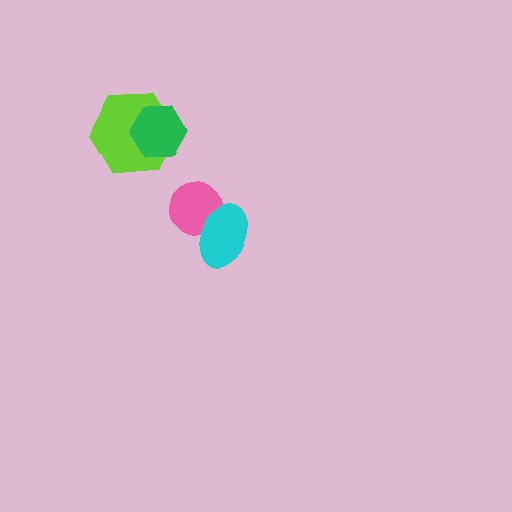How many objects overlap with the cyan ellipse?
1 object overlaps with the cyan ellipse.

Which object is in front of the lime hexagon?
The green hexagon is in front of the lime hexagon.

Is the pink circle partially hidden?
Yes, it is partially covered by another shape.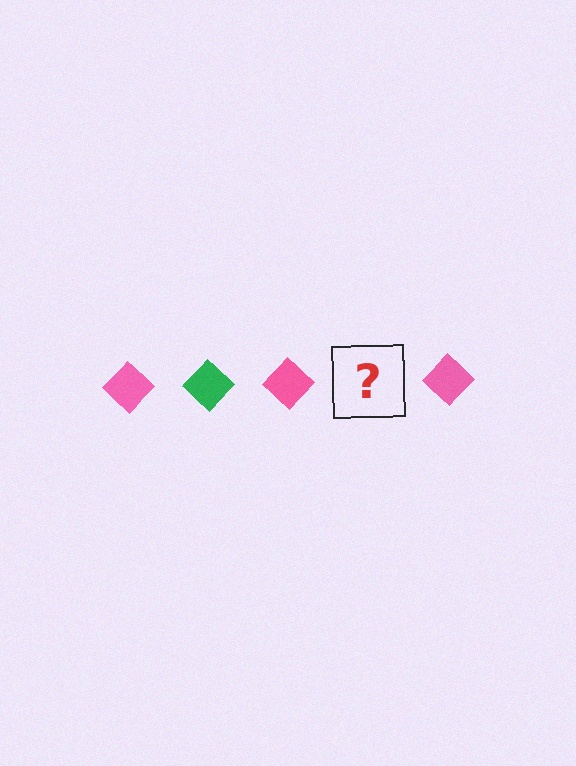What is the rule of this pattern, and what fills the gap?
The rule is that the pattern cycles through pink, green diamonds. The gap should be filled with a green diamond.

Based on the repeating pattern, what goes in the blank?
The blank should be a green diamond.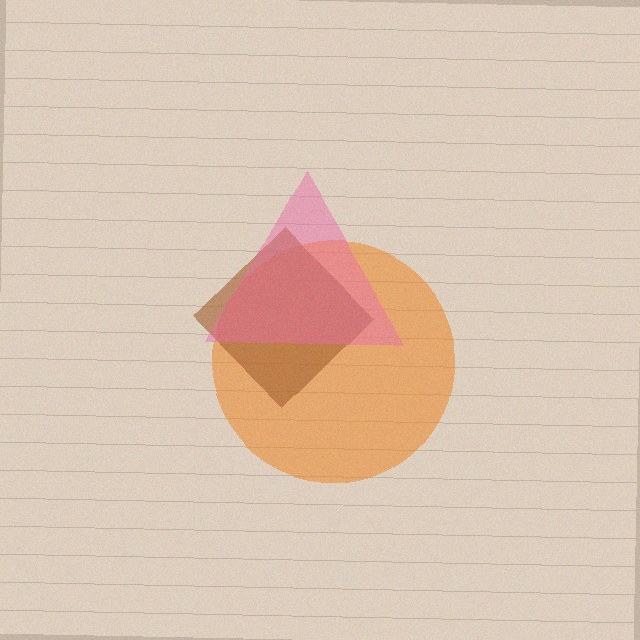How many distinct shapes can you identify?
There are 3 distinct shapes: an orange circle, a brown diamond, a pink triangle.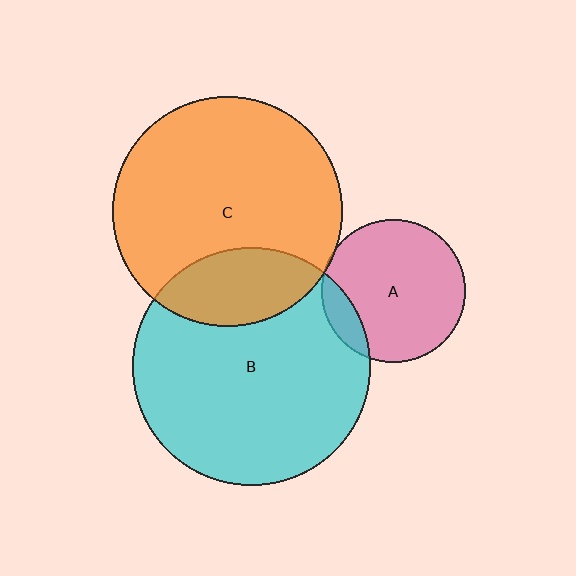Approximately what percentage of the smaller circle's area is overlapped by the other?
Approximately 20%.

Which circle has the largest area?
Circle B (cyan).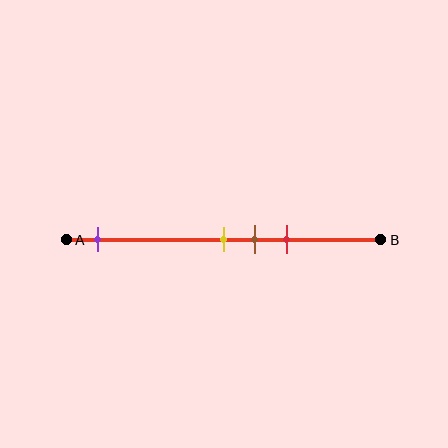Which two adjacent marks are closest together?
The yellow and brown marks are the closest adjacent pair.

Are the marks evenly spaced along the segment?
No, the marks are not evenly spaced.